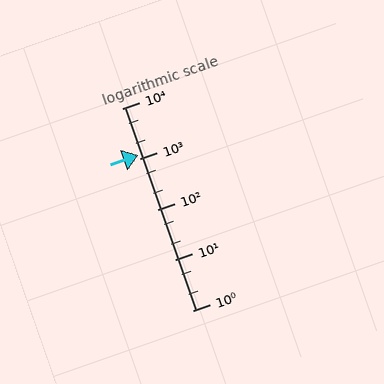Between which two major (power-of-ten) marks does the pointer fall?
The pointer is between 1000 and 10000.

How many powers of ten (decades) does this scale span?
The scale spans 4 decades, from 1 to 10000.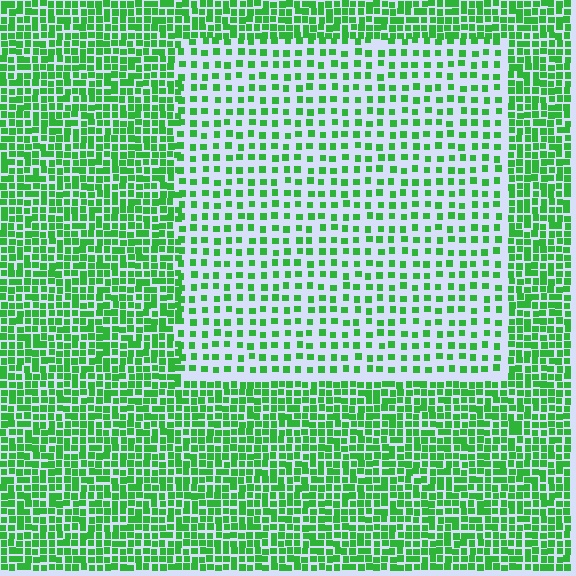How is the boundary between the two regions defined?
The boundary is defined by a change in element density (approximately 2.2x ratio). All elements are the same color, size, and shape.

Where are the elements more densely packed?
The elements are more densely packed outside the rectangle boundary.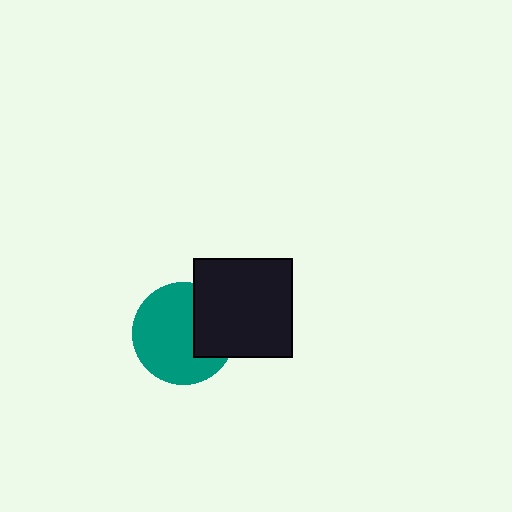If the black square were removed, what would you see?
You would see the complete teal circle.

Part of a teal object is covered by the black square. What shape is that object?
It is a circle.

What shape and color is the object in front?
The object in front is a black square.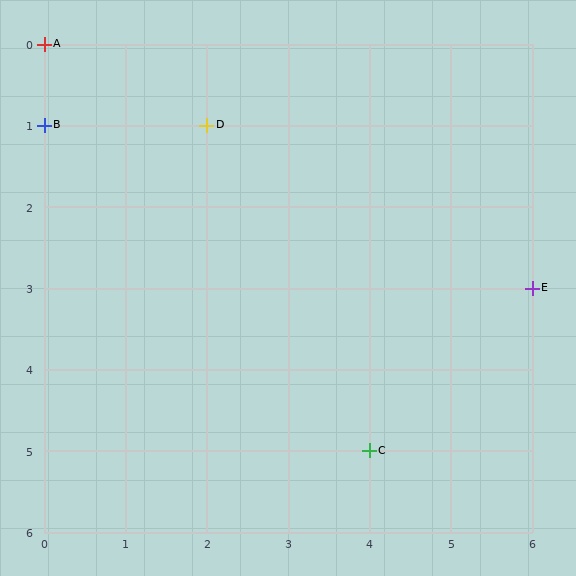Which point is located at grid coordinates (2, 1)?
Point D is at (2, 1).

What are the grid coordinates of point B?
Point B is at grid coordinates (0, 1).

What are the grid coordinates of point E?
Point E is at grid coordinates (6, 3).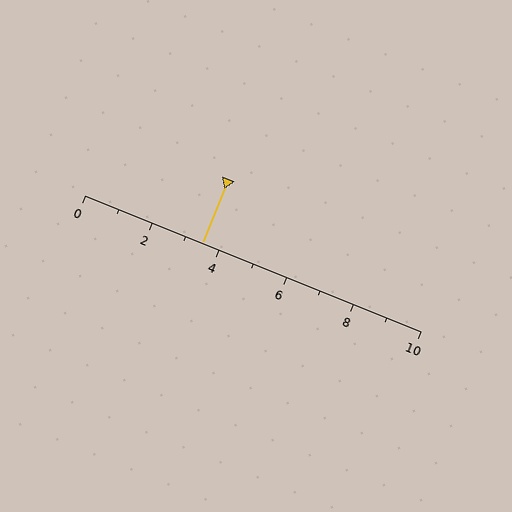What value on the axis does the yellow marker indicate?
The marker indicates approximately 3.5.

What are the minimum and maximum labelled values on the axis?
The axis runs from 0 to 10.